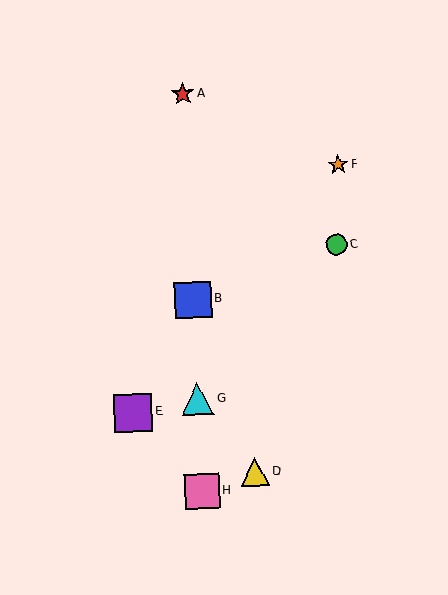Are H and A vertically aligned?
Yes, both are at x≈202.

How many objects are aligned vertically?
4 objects (A, B, G, H) are aligned vertically.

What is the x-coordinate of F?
Object F is at x≈338.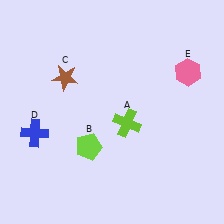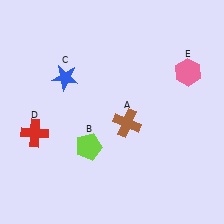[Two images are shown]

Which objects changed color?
A changed from lime to brown. C changed from brown to blue. D changed from blue to red.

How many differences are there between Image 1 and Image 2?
There are 3 differences between the two images.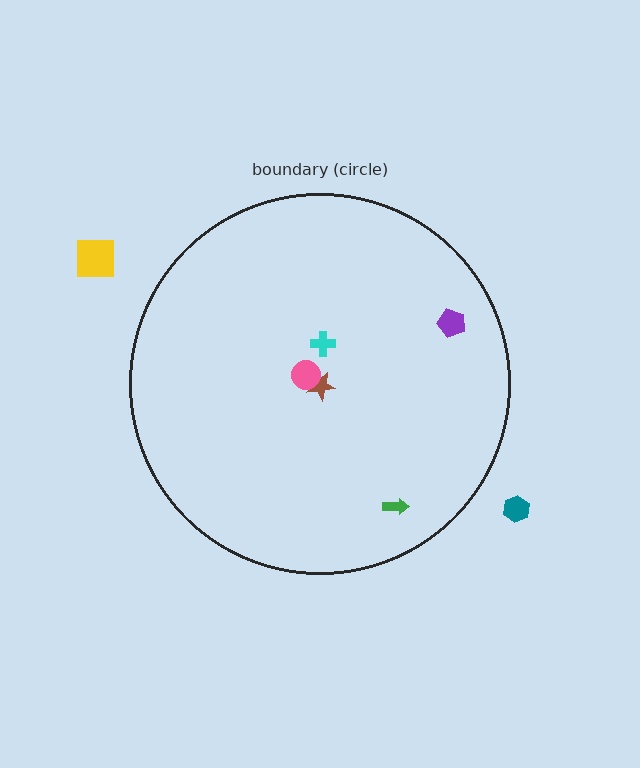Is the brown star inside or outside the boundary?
Inside.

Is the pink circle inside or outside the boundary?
Inside.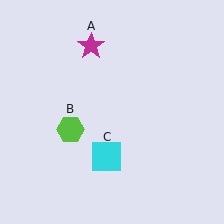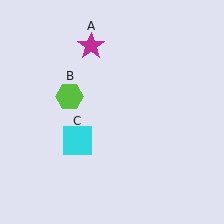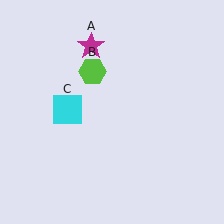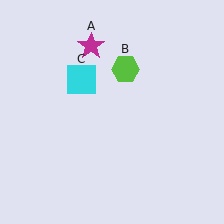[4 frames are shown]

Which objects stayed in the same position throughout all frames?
Magenta star (object A) remained stationary.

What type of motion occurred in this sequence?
The lime hexagon (object B), cyan square (object C) rotated clockwise around the center of the scene.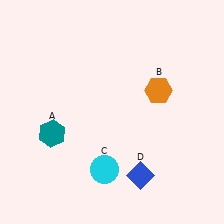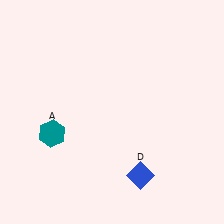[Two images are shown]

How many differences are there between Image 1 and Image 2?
There are 2 differences between the two images.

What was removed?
The orange hexagon (B), the cyan circle (C) were removed in Image 2.